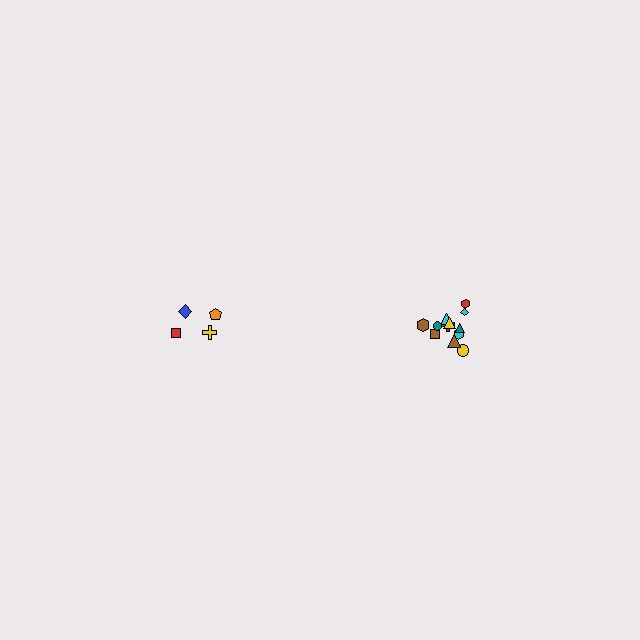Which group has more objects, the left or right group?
The right group.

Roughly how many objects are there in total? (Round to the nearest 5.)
Roughly 15 objects in total.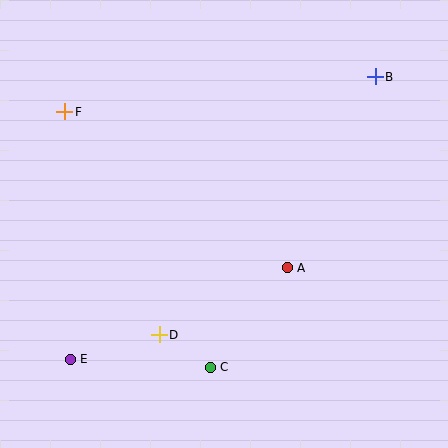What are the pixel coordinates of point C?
Point C is at (210, 367).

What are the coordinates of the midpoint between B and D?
The midpoint between B and D is at (267, 206).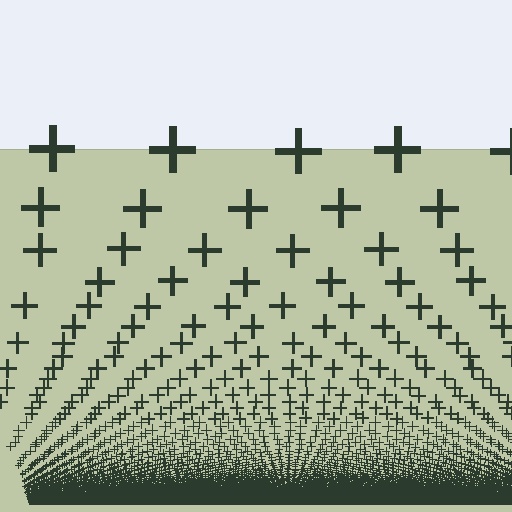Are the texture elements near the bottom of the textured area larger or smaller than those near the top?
Smaller. The gradient is inverted — elements near the bottom are smaller and denser.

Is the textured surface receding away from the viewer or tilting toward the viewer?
The surface appears to tilt toward the viewer. Texture elements get larger and sparser toward the top.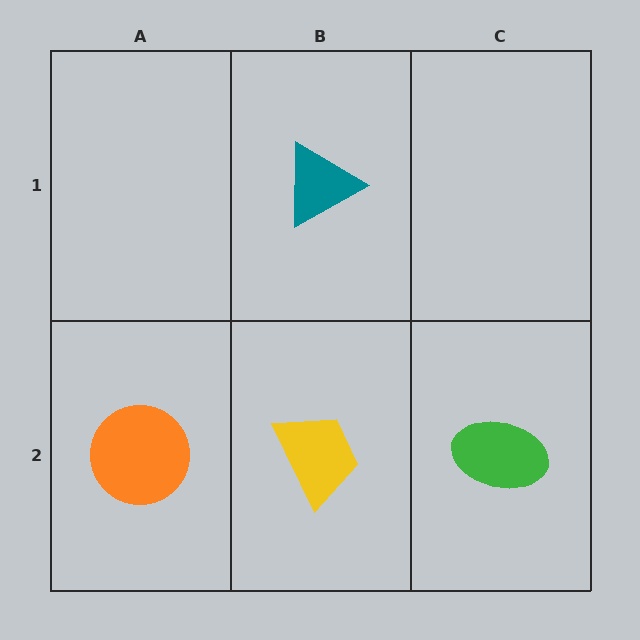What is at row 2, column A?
An orange circle.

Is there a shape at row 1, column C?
No, that cell is empty.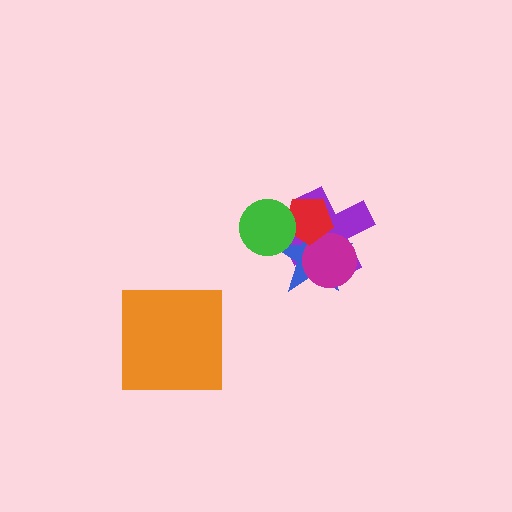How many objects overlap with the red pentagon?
4 objects overlap with the red pentagon.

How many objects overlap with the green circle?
3 objects overlap with the green circle.